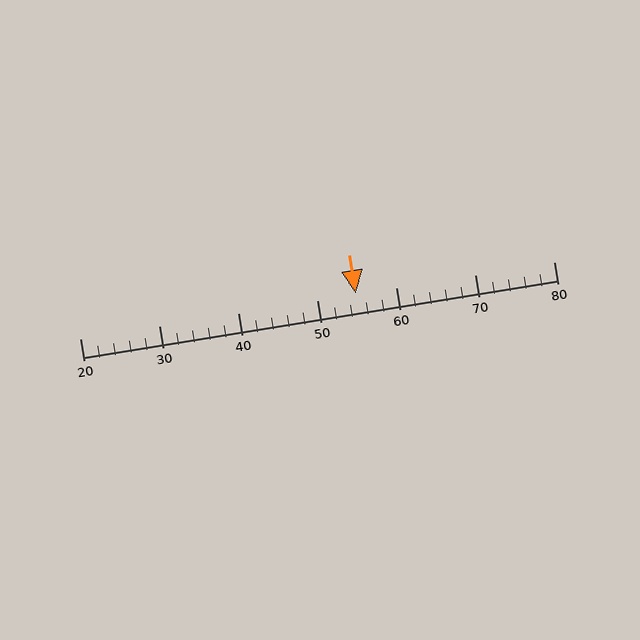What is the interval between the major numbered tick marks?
The major tick marks are spaced 10 units apart.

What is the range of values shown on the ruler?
The ruler shows values from 20 to 80.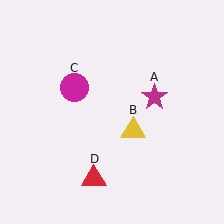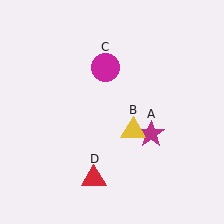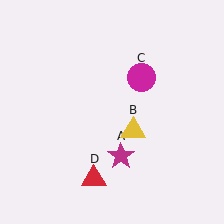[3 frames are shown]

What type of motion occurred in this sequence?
The magenta star (object A), magenta circle (object C) rotated clockwise around the center of the scene.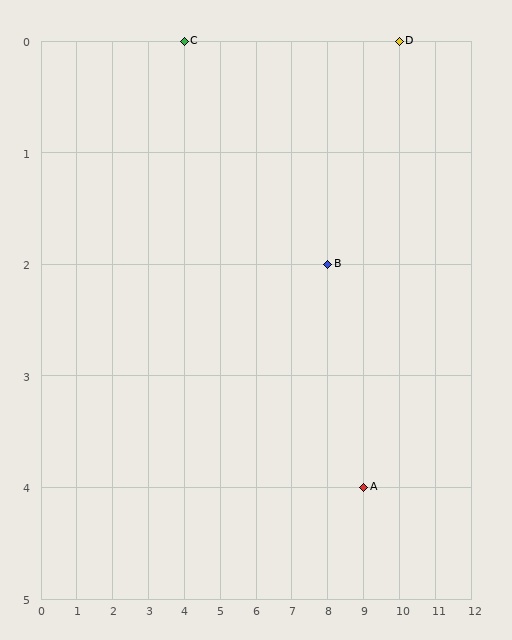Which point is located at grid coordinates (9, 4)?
Point A is at (9, 4).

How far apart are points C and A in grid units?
Points C and A are 5 columns and 4 rows apart (about 6.4 grid units diagonally).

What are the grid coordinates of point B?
Point B is at grid coordinates (8, 2).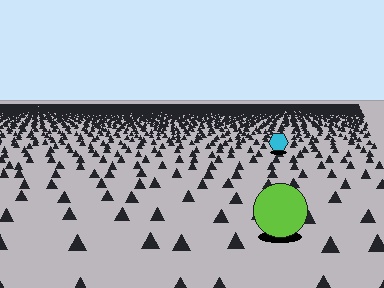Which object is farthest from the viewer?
The cyan hexagon is farthest from the viewer. It appears smaller and the ground texture around it is denser.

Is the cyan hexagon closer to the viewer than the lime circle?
No. The lime circle is closer — you can tell from the texture gradient: the ground texture is coarser near it.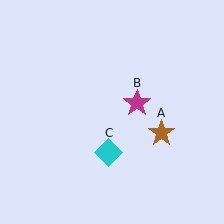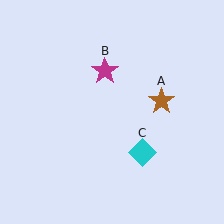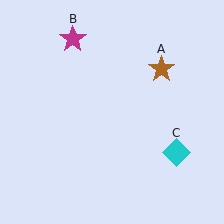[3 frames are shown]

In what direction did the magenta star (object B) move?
The magenta star (object B) moved up and to the left.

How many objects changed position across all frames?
3 objects changed position: brown star (object A), magenta star (object B), cyan diamond (object C).